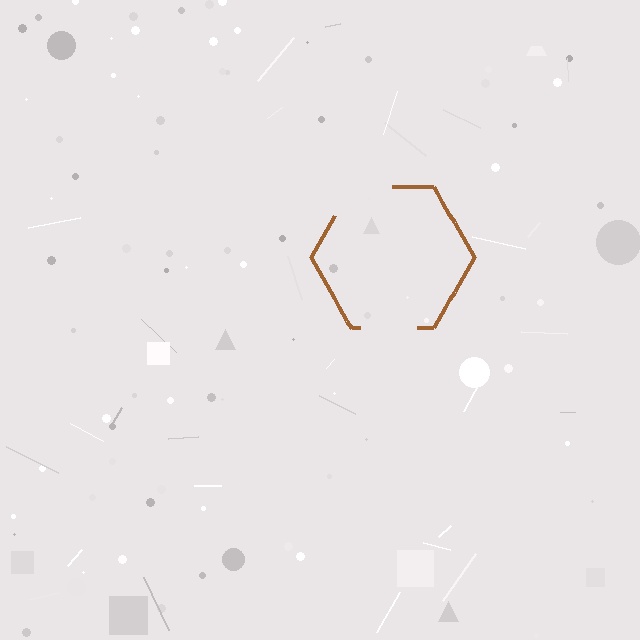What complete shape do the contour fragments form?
The contour fragments form a hexagon.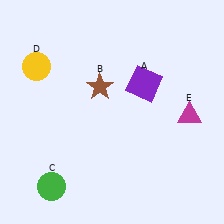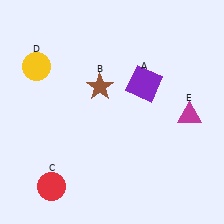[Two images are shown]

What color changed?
The circle (C) changed from green in Image 1 to red in Image 2.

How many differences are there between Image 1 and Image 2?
There is 1 difference between the two images.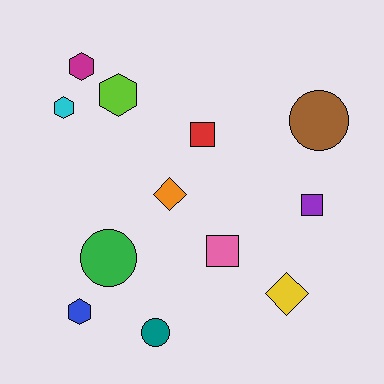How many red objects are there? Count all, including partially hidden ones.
There is 1 red object.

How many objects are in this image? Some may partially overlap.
There are 12 objects.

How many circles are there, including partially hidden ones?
There are 3 circles.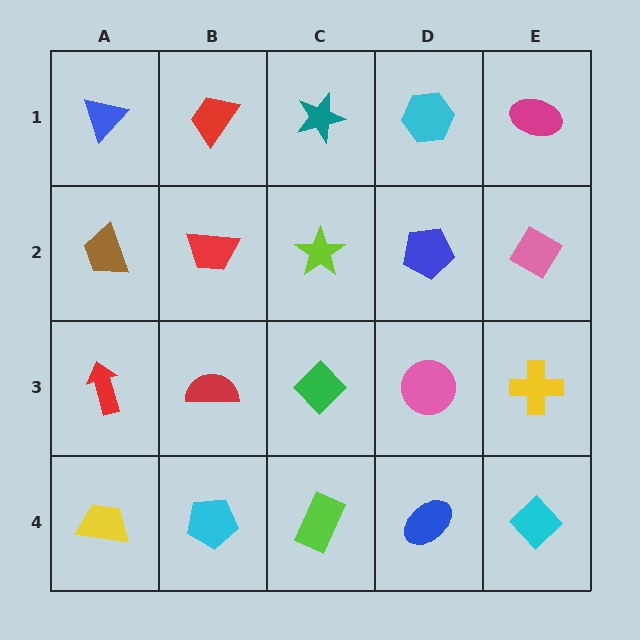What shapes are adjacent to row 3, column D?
A blue pentagon (row 2, column D), a blue ellipse (row 4, column D), a green diamond (row 3, column C), a yellow cross (row 3, column E).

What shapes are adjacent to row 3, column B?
A red trapezoid (row 2, column B), a cyan pentagon (row 4, column B), a red arrow (row 3, column A), a green diamond (row 3, column C).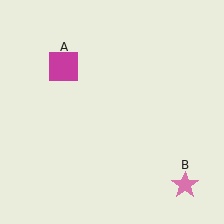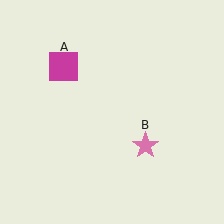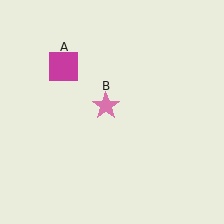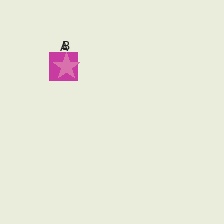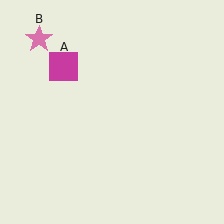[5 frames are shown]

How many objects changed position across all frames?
1 object changed position: pink star (object B).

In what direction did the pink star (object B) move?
The pink star (object B) moved up and to the left.